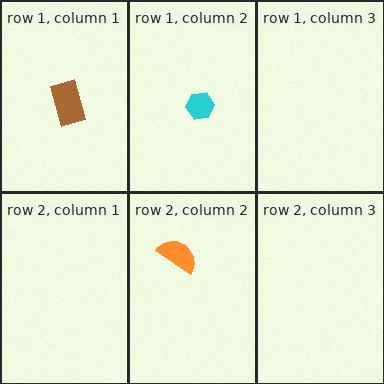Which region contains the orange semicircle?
The row 2, column 2 region.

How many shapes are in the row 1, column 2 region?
1.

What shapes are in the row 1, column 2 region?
The cyan hexagon.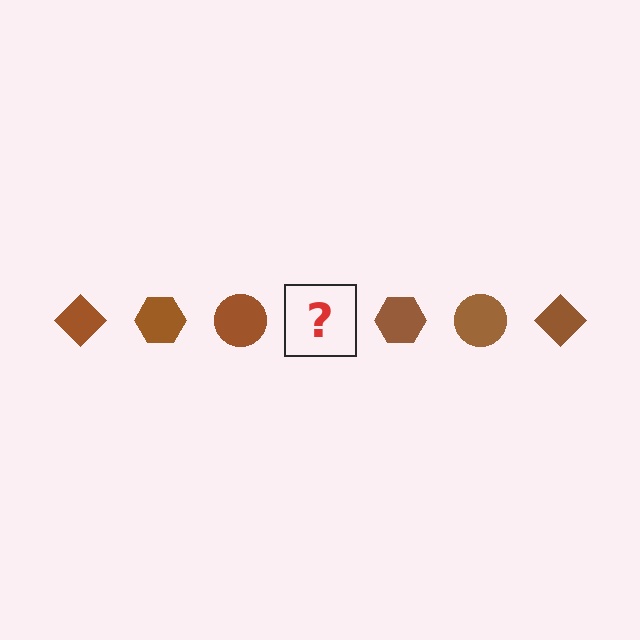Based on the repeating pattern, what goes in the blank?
The blank should be a brown diamond.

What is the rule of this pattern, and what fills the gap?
The rule is that the pattern cycles through diamond, hexagon, circle shapes in brown. The gap should be filled with a brown diamond.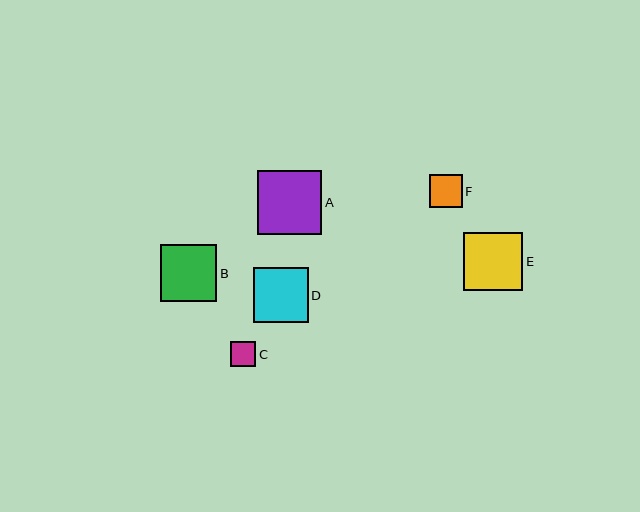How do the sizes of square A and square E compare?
Square A and square E are approximately the same size.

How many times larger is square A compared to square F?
Square A is approximately 1.9 times the size of square F.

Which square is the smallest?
Square C is the smallest with a size of approximately 25 pixels.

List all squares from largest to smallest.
From largest to smallest: A, E, B, D, F, C.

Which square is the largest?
Square A is the largest with a size of approximately 64 pixels.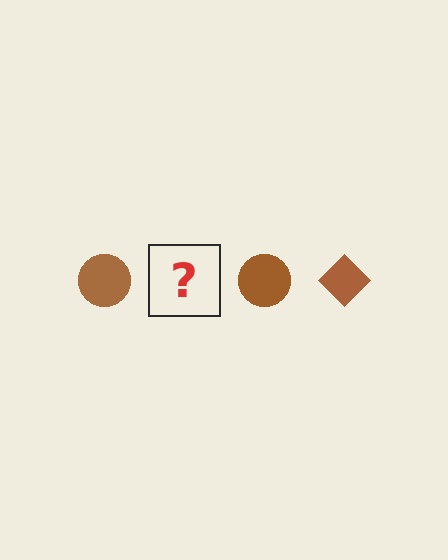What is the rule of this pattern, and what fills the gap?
The rule is that the pattern cycles through circle, diamond shapes in brown. The gap should be filled with a brown diamond.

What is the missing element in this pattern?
The missing element is a brown diamond.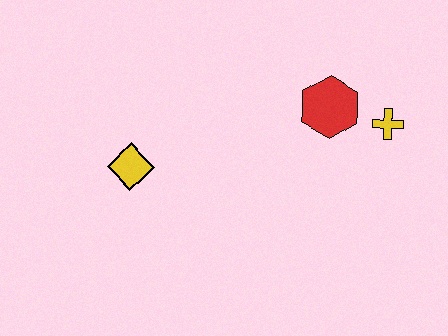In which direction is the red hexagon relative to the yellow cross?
The red hexagon is to the left of the yellow cross.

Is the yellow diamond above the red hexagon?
No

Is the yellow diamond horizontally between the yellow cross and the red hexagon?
No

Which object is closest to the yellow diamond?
The red hexagon is closest to the yellow diamond.